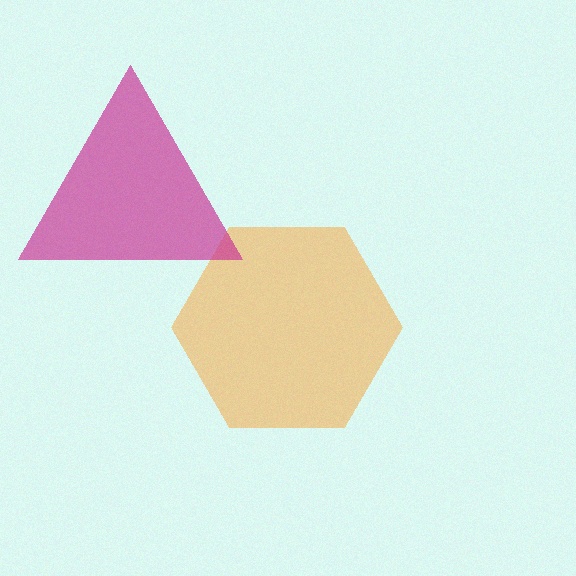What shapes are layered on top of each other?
The layered shapes are: an orange hexagon, a magenta triangle.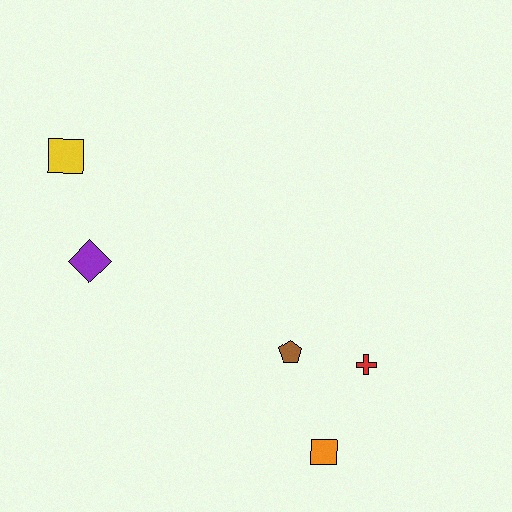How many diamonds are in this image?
There is 1 diamond.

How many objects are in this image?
There are 5 objects.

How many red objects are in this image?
There is 1 red object.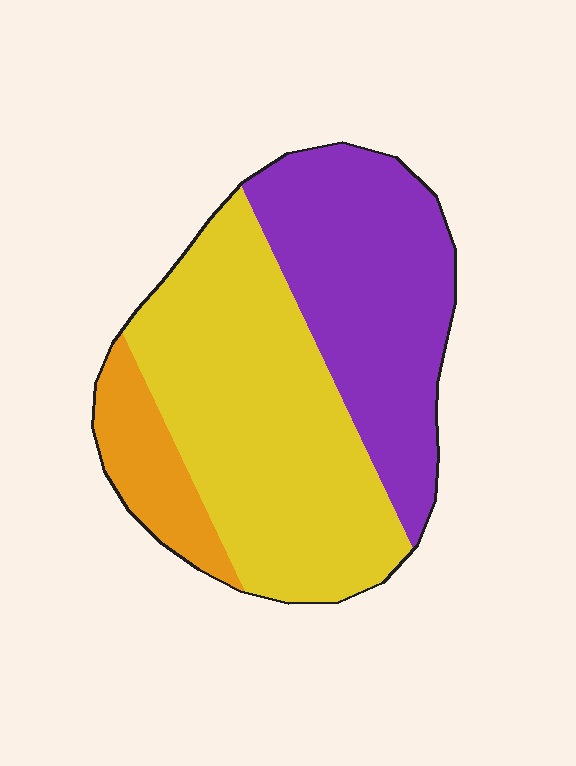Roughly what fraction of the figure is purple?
Purple covers about 40% of the figure.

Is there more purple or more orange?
Purple.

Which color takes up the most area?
Yellow, at roughly 50%.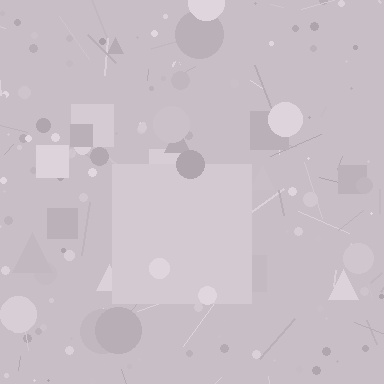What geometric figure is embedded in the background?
A square is embedded in the background.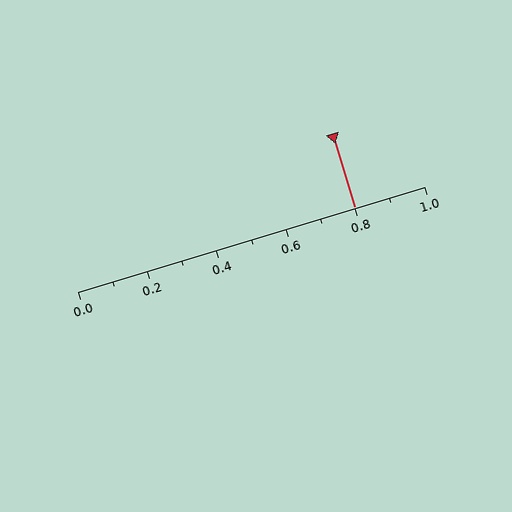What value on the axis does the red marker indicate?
The marker indicates approximately 0.8.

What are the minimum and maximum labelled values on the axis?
The axis runs from 0.0 to 1.0.